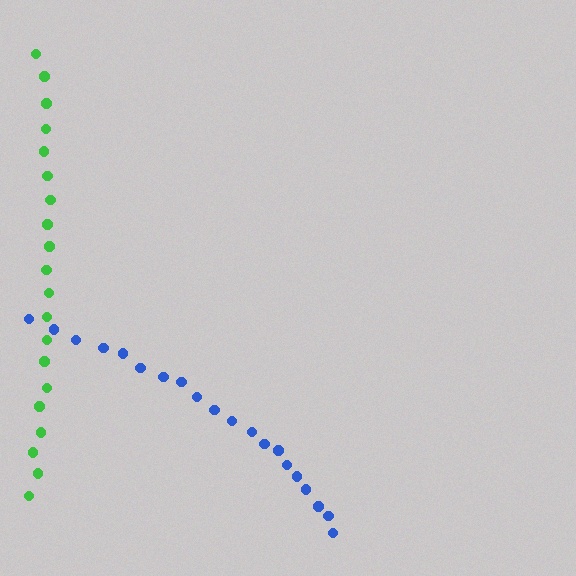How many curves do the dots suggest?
There are 2 distinct paths.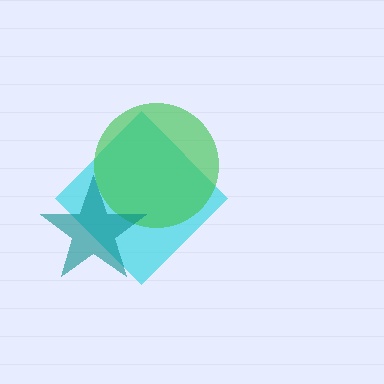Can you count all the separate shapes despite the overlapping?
Yes, there are 3 separate shapes.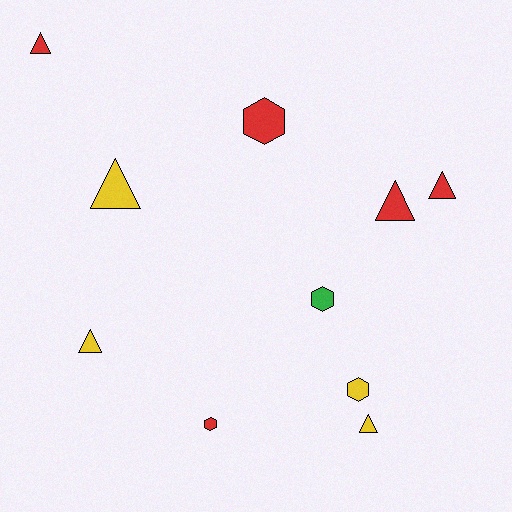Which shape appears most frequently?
Triangle, with 6 objects.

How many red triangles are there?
There are 3 red triangles.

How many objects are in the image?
There are 10 objects.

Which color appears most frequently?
Red, with 5 objects.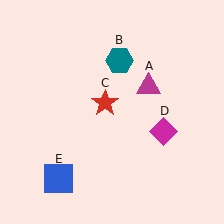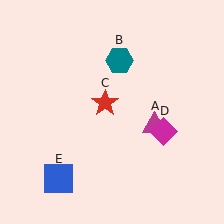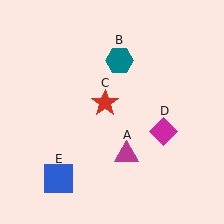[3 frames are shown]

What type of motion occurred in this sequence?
The magenta triangle (object A) rotated clockwise around the center of the scene.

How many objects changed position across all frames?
1 object changed position: magenta triangle (object A).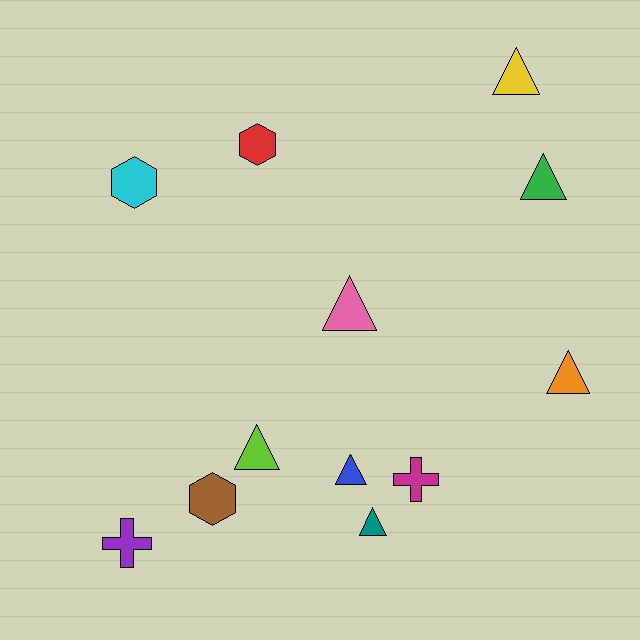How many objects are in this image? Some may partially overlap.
There are 12 objects.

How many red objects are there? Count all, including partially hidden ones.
There is 1 red object.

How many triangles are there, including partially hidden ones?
There are 7 triangles.